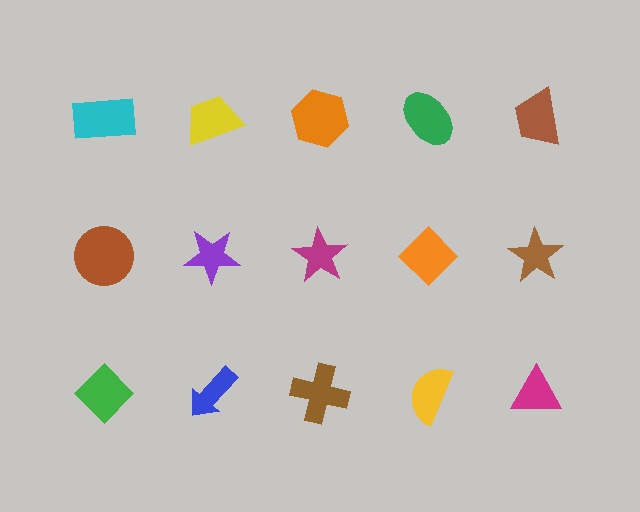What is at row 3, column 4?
A yellow semicircle.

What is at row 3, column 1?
A green diamond.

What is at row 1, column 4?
A green ellipse.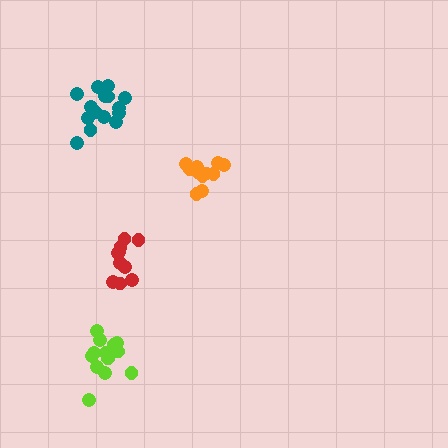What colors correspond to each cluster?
The clusters are colored: red, lime, orange, teal.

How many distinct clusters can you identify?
There are 4 distinct clusters.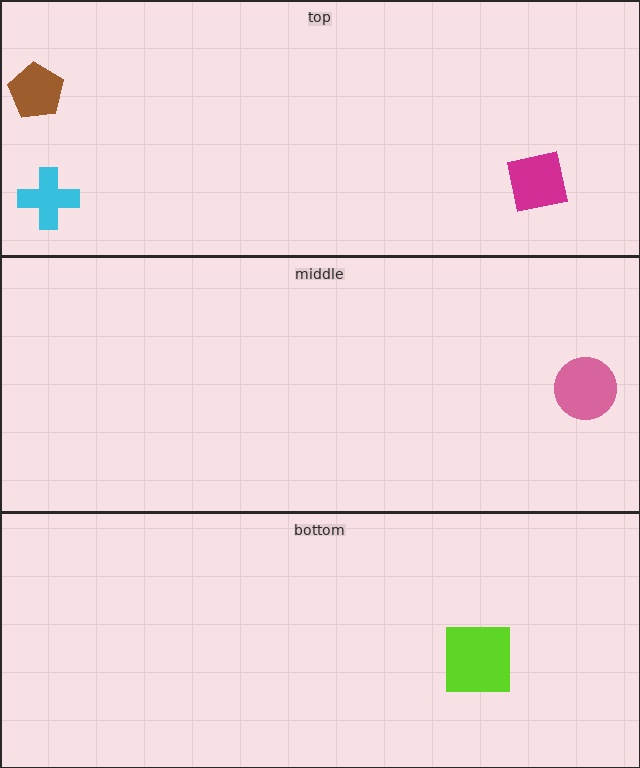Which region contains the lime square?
The bottom region.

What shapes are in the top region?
The brown pentagon, the cyan cross, the magenta square.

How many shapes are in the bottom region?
1.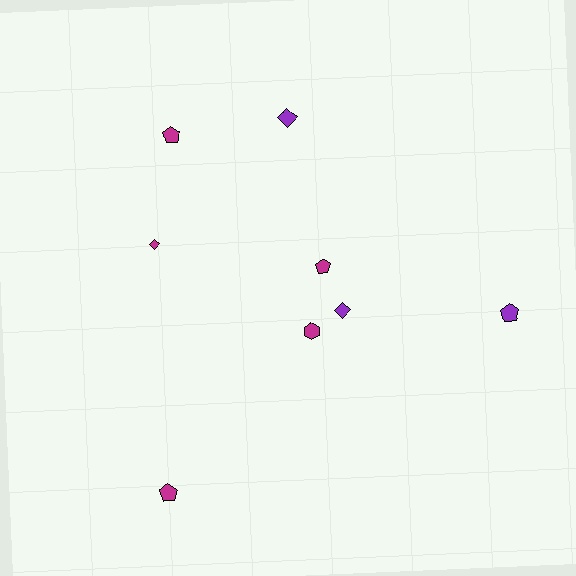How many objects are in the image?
There are 8 objects.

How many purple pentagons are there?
There is 1 purple pentagon.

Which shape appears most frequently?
Pentagon, with 4 objects.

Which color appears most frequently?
Magenta, with 5 objects.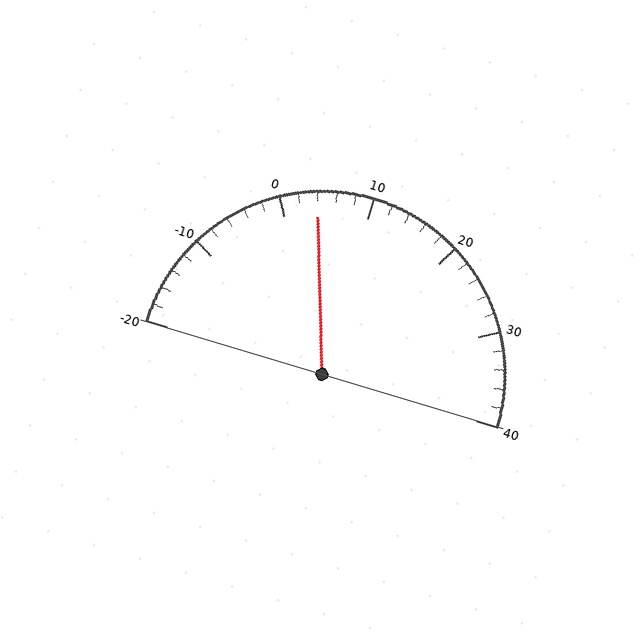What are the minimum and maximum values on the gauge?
The gauge ranges from -20 to 40.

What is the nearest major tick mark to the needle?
The nearest major tick mark is 0.